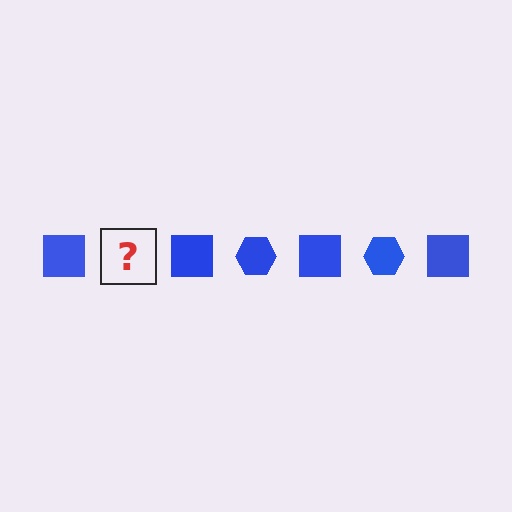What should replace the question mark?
The question mark should be replaced with a blue hexagon.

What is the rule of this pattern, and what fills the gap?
The rule is that the pattern cycles through square, hexagon shapes in blue. The gap should be filled with a blue hexagon.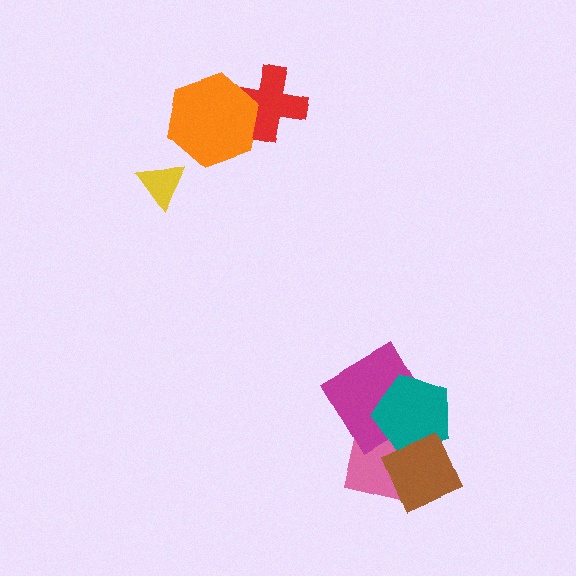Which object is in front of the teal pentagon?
The brown diamond is in front of the teal pentagon.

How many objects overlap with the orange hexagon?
1 object overlaps with the orange hexagon.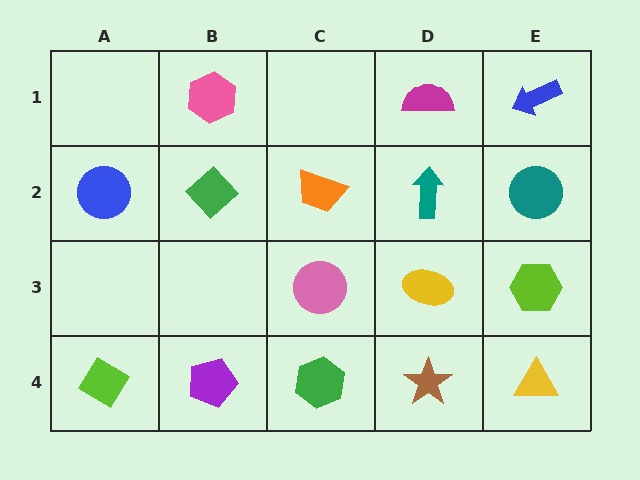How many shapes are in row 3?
3 shapes.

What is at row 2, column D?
A teal arrow.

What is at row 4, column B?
A purple pentagon.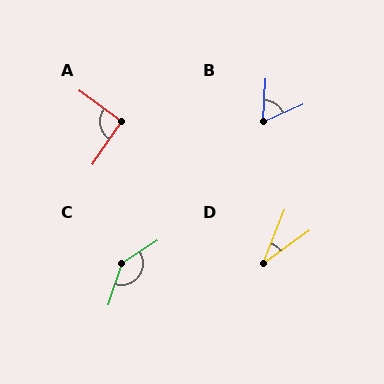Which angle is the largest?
C, at approximately 141 degrees.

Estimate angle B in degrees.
Approximately 62 degrees.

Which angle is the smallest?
D, at approximately 32 degrees.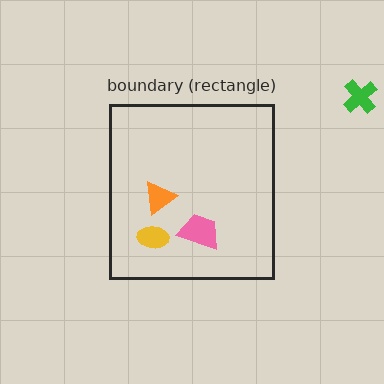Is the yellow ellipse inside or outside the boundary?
Inside.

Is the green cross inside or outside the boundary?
Outside.